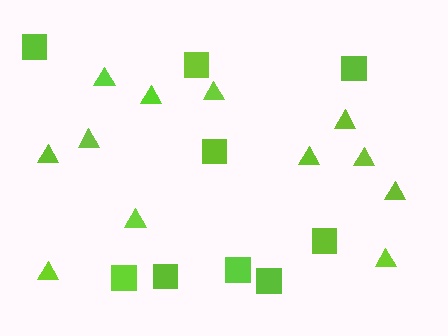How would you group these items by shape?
There are 2 groups: one group of triangles (12) and one group of squares (9).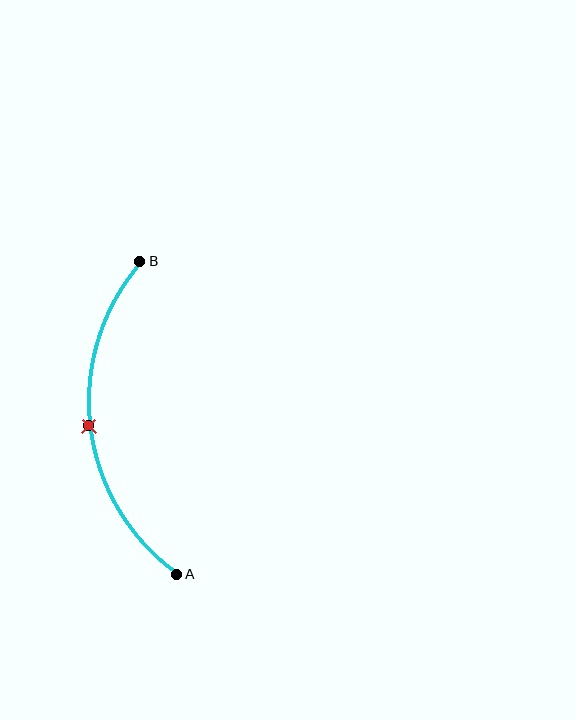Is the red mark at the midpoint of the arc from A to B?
Yes. The red mark lies on the arc at equal arc-length from both A and B — it is the arc midpoint.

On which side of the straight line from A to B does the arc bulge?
The arc bulges to the left of the straight line connecting A and B.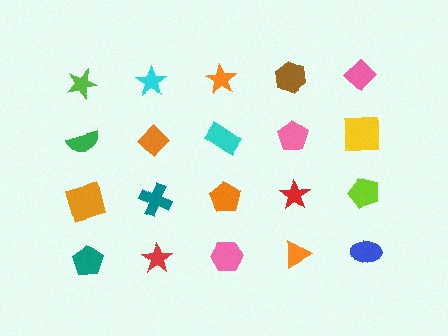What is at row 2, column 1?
A green semicircle.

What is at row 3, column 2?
A teal cross.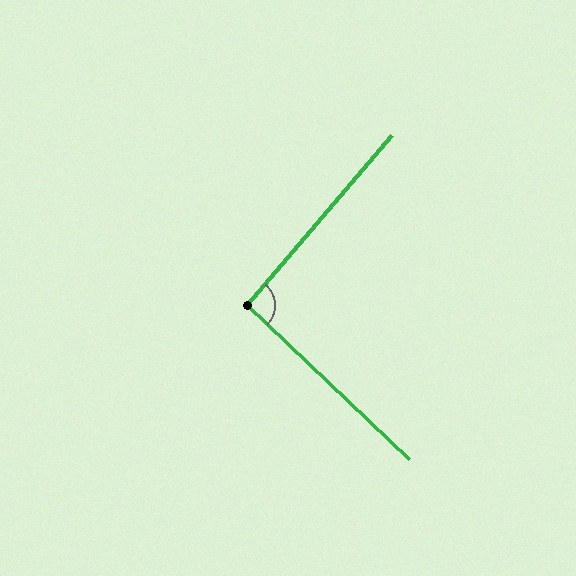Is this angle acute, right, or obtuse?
It is approximately a right angle.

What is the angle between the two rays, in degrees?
Approximately 93 degrees.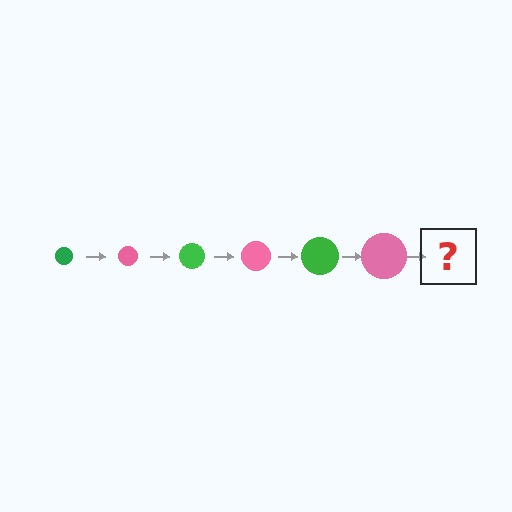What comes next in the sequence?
The next element should be a green circle, larger than the previous one.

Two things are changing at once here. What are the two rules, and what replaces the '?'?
The two rules are that the circle grows larger each step and the color cycles through green and pink. The '?' should be a green circle, larger than the previous one.